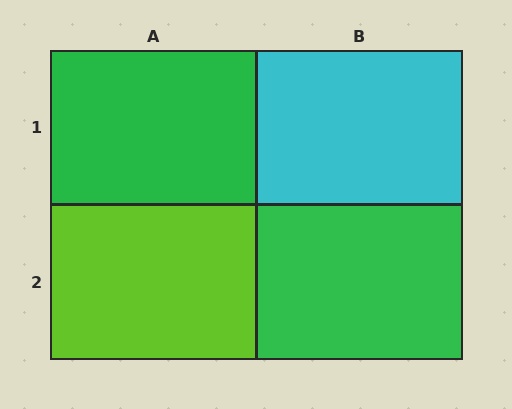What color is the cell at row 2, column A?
Lime.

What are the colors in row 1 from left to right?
Green, cyan.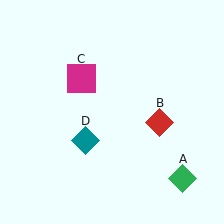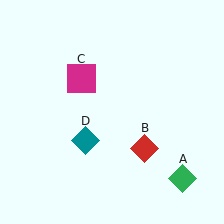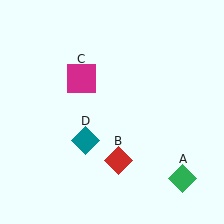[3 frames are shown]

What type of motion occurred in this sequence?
The red diamond (object B) rotated clockwise around the center of the scene.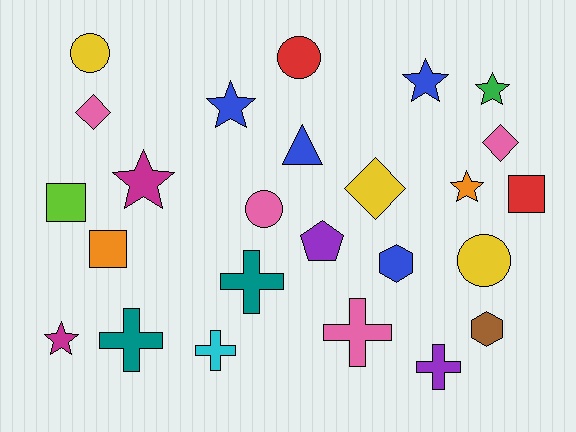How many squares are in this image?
There are 3 squares.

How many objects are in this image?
There are 25 objects.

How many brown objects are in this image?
There is 1 brown object.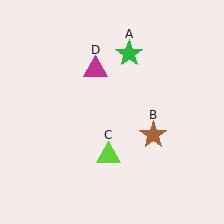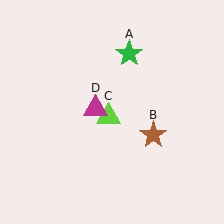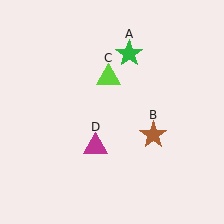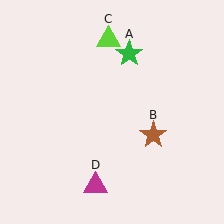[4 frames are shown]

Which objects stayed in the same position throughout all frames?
Green star (object A) and brown star (object B) remained stationary.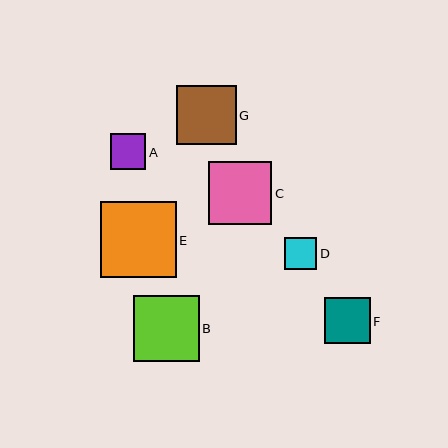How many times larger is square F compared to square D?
Square F is approximately 1.4 times the size of square D.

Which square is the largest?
Square E is the largest with a size of approximately 76 pixels.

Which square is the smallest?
Square D is the smallest with a size of approximately 32 pixels.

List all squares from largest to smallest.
From largest to smallest: E, B, C, G, F, A, D.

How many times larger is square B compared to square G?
Square B is approximately 1.1 times the size of square G.